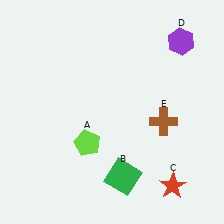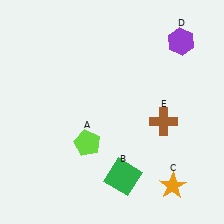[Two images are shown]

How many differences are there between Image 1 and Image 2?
There is 1 difference between the two images.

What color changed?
The star (C) changed from red in Image 1 to orange in Image 2.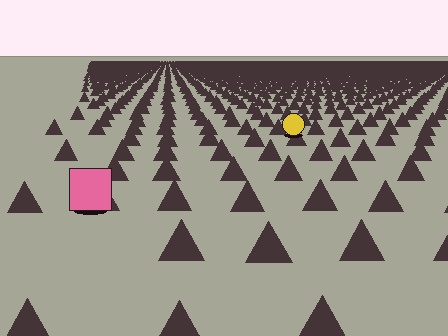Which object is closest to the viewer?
The pink square is closest. The texture marks near it are larger and more spread out.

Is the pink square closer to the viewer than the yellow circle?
Yes. The pink square is closer — you can tell from the texture gradient: the ground texture is coarser near it.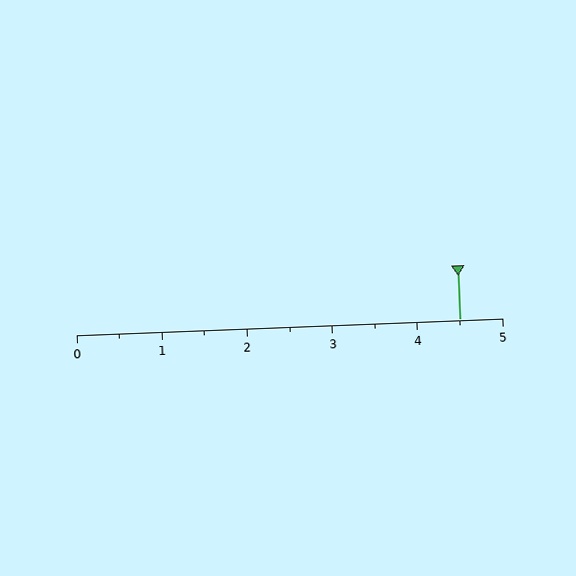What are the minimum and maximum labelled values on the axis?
The axis runs from 0 to 5.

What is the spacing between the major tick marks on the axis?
The major ticks are spaced 1 apart.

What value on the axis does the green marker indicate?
The marker indicates approximately 4.5.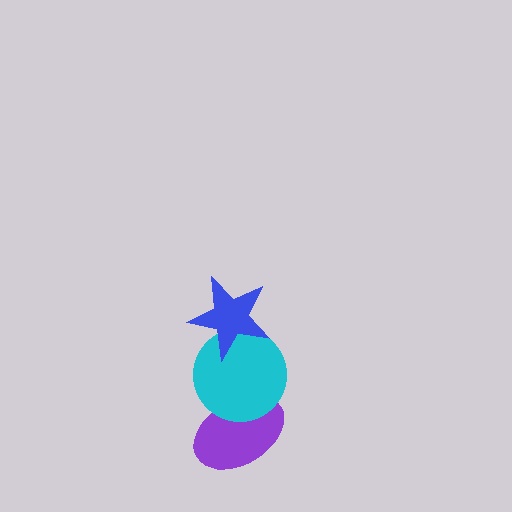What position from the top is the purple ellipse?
The purple ellipse is 3rd from the top.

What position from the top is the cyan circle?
The cyan circle is 2nd from the top.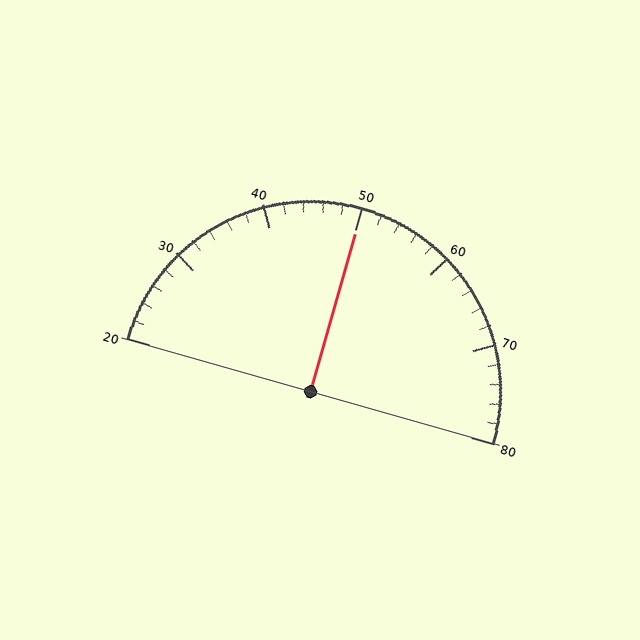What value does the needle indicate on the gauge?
The needle indicates approximately 50.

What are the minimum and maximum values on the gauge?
The gauge ranges from 20 to 80.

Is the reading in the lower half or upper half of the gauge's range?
The reading is in the upper half of the range (20 to 80).